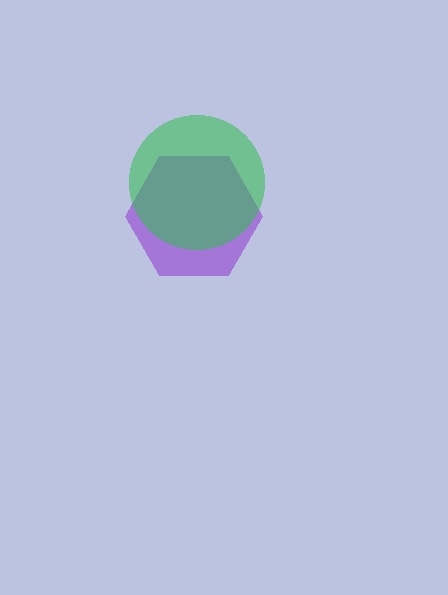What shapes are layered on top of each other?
The layered shapes are: a purple hexagon, a green circle.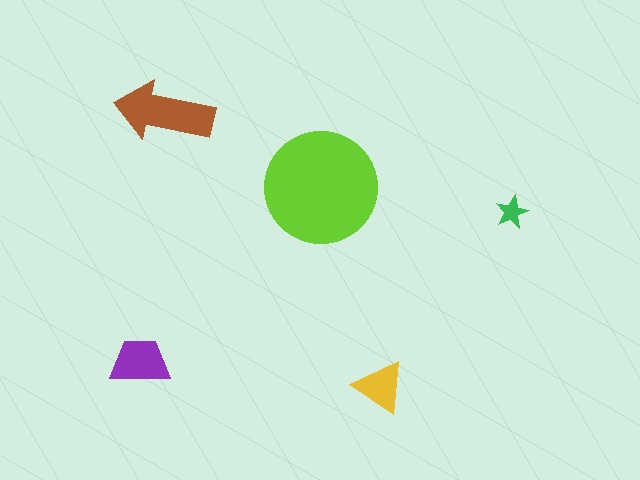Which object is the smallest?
The green star.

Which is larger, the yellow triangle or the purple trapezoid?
The purple trapezoid.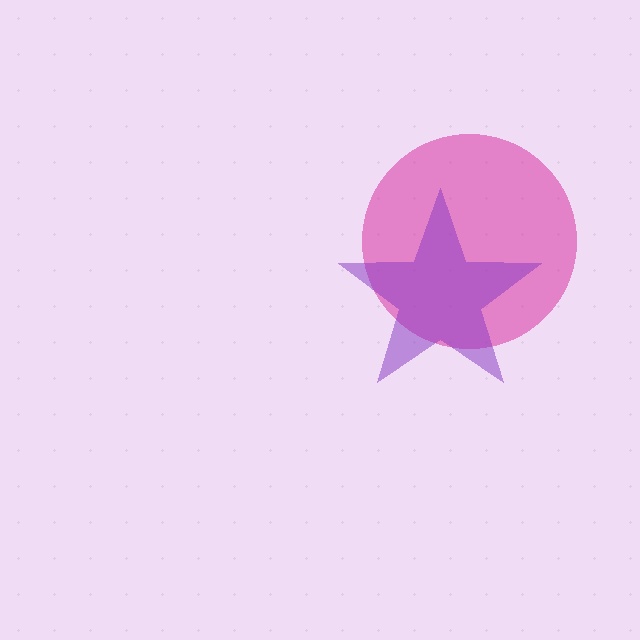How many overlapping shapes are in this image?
There are 2 overlapping shapes in the image.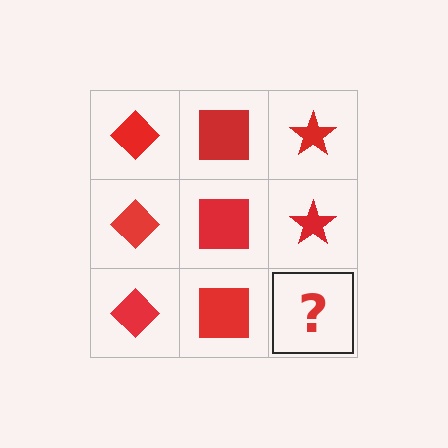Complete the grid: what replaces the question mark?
The question mark should be replaced with a red star.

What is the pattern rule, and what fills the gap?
The rule is that each column has a consistent shape. The gap should be filled with a red star.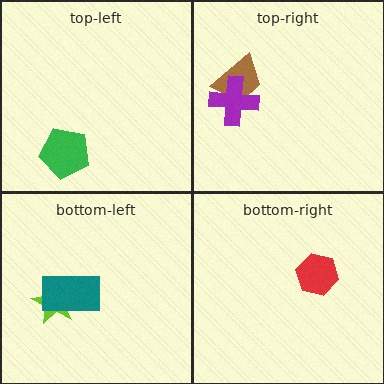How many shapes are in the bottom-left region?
2.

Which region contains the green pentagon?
The top-left region.